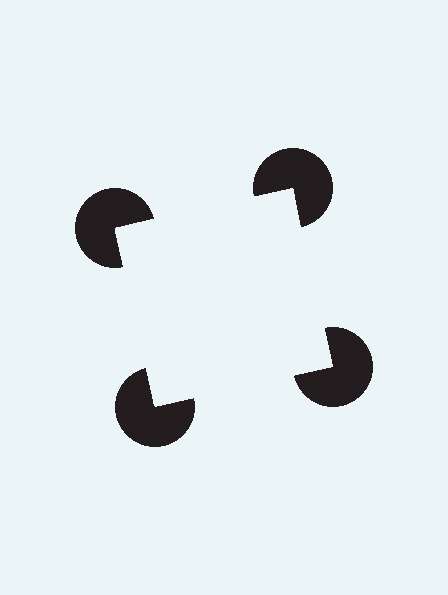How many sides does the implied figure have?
4 sides.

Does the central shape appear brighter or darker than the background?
It typically appears slightly brighter than the background, even though no actual brightness change is drawn.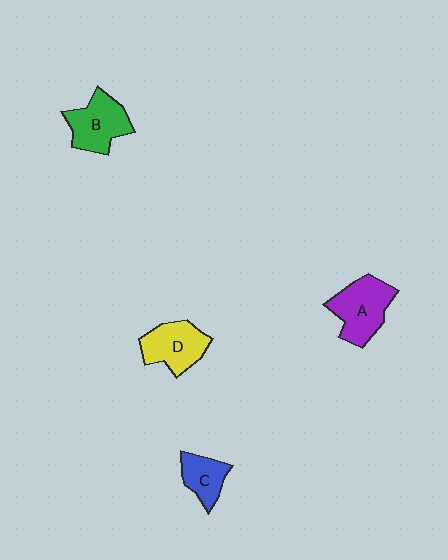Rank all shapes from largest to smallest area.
From largest to smallest: A (purple), B (green), D (yellow), C (blue).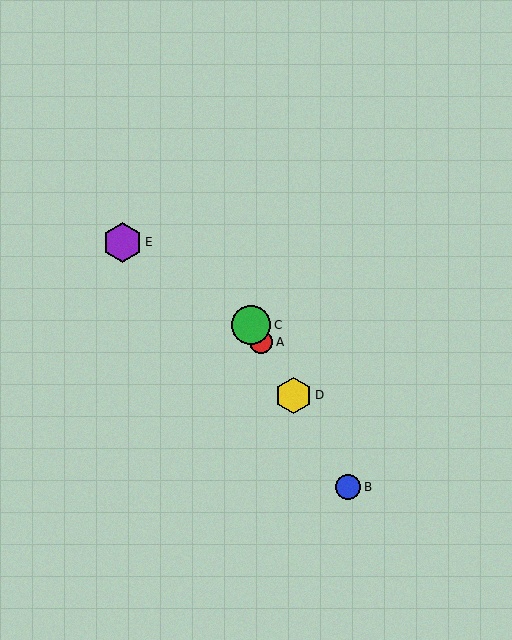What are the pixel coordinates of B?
Object B is at (348, 487).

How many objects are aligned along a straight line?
4 objects (A, B, C, D) are aligned along a straight line.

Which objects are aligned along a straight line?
Objects A, B, C, D are aligned along a straight line.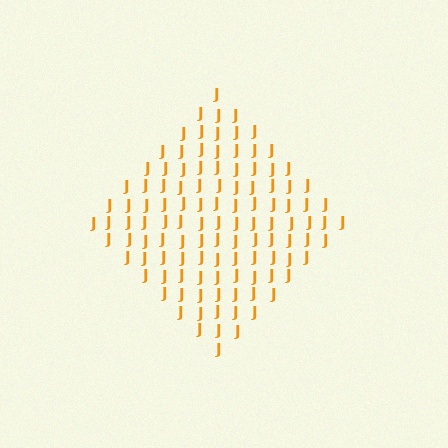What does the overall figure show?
The overall figure shows a diamond.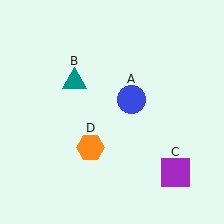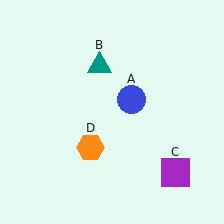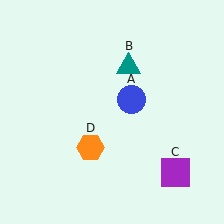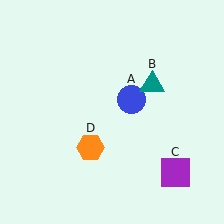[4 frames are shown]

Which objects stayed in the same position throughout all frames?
Blue circle (object A) and purple square (object C) and orange hexagon (object D) remained stationary.